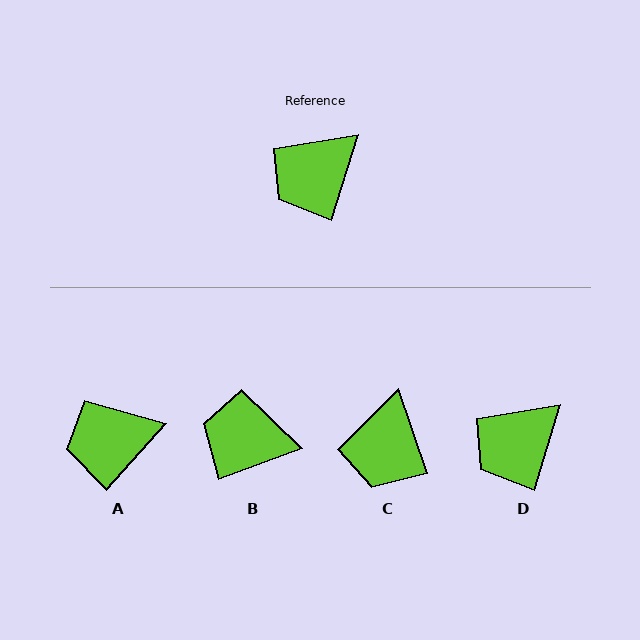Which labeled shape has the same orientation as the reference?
D.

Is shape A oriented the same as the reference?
No, it is off by about 25 degrees.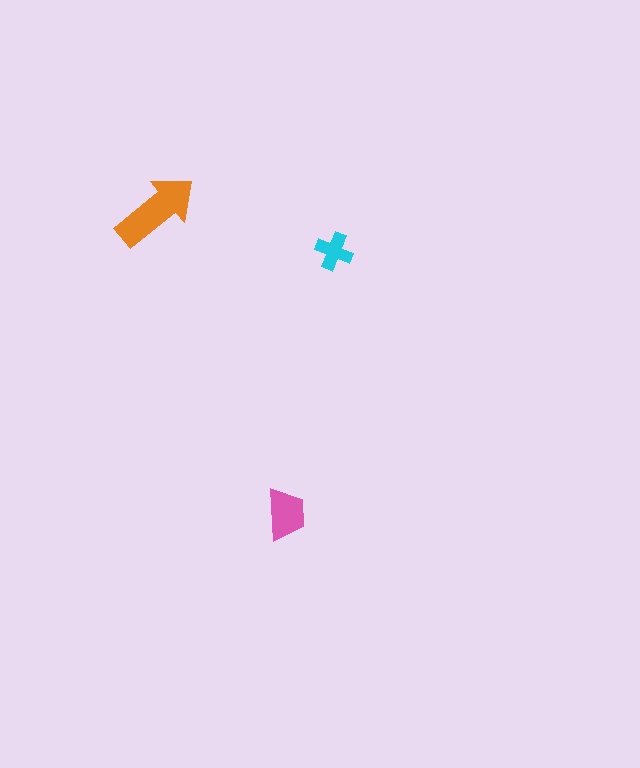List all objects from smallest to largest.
The cyan cross, the pink trapezoid, the orange arrow.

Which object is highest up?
The orange arrow is topmost.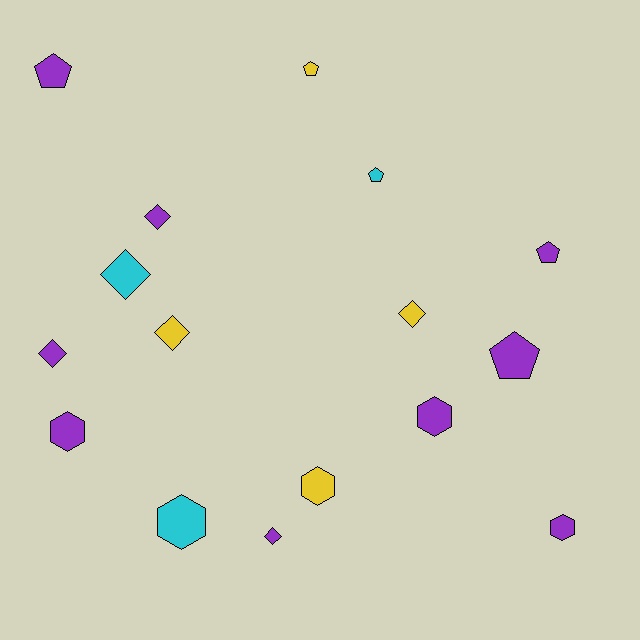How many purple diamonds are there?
There are 3 purple diamonds.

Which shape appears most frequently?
Diamond, with 6 objects.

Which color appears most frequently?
Purple, with 9 objects.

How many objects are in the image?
There are 16 objects.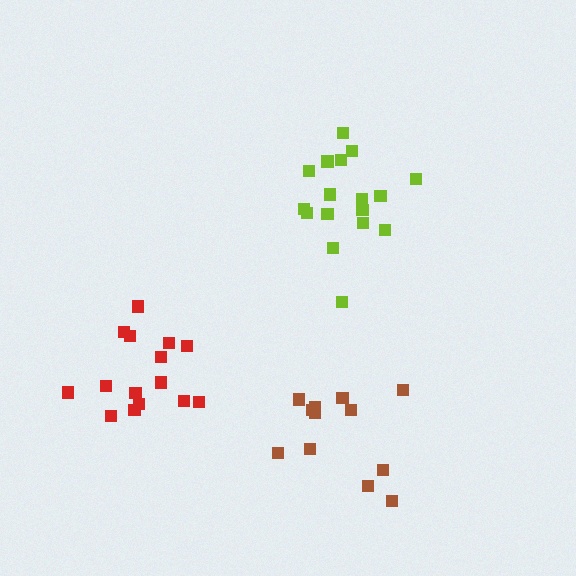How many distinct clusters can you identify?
There are 3 distinct clusters.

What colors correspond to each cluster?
The clusters are colored: lime, red, brown.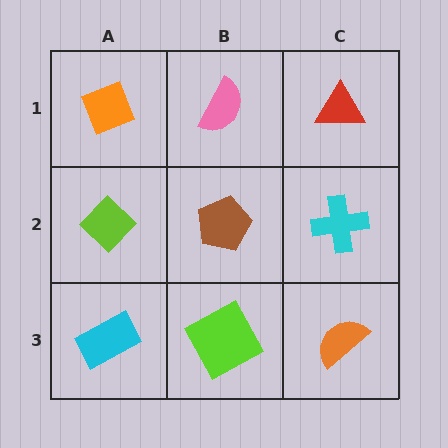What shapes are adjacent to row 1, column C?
A cyan cross (row 2, column C), a pink semicircle (row 1, column B).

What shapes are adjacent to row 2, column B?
A pink semicircle (row 1, column B), a lime square (row 3, column B), a lime diamond (row 2, column A), a cyan cross (row 2, column C).